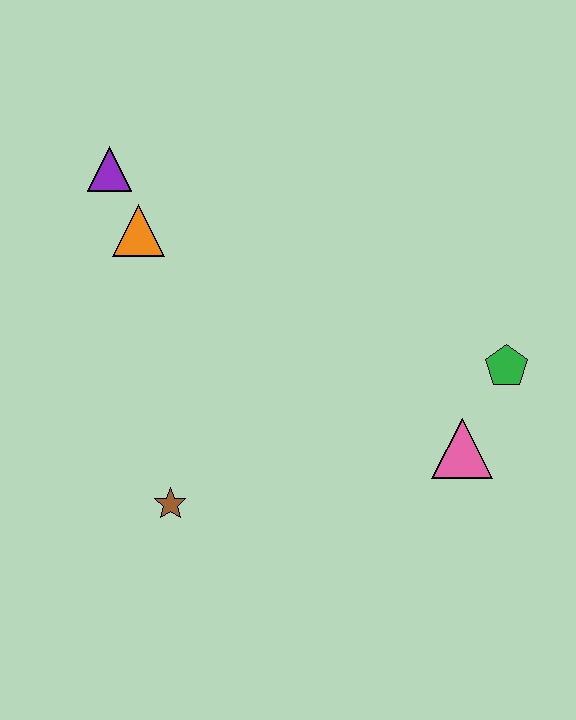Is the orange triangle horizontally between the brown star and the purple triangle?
Yes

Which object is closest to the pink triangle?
The green pentagon is closest to the pink triangle.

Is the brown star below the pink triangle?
Yes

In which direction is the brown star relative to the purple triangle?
The brown star is below the purple triangle.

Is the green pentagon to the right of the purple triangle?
Yes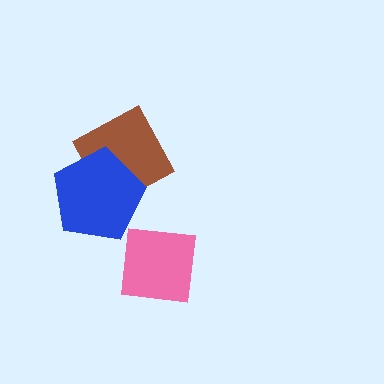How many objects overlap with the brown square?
1 object overlaps with the brown square.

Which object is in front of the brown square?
The blue pentagon is in front of the brown square.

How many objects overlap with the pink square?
0 objects overlap with the pink square.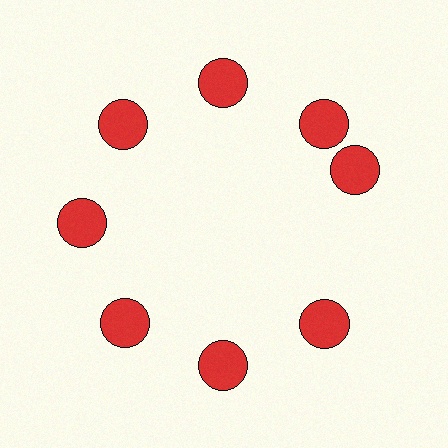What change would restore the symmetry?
The symmetry would be restored by rotating it back into even spacing with its neighbors so that all 8 circles sit at equal angles and equal distance from the center.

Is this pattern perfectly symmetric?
No. The 8 red circles are arranged in a ring, but one element near the 3 o'clock position is rotated out of alignment along the ring, breaking the 8-fold rotational symmetry.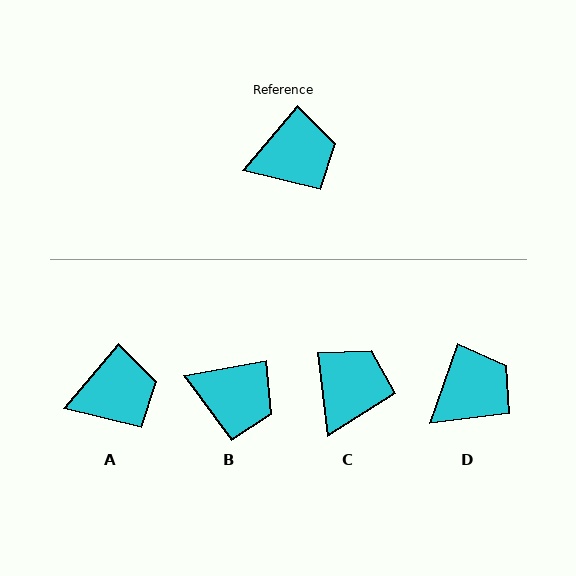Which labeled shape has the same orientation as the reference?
A.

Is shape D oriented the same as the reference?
No, it is off by about 22 degrees.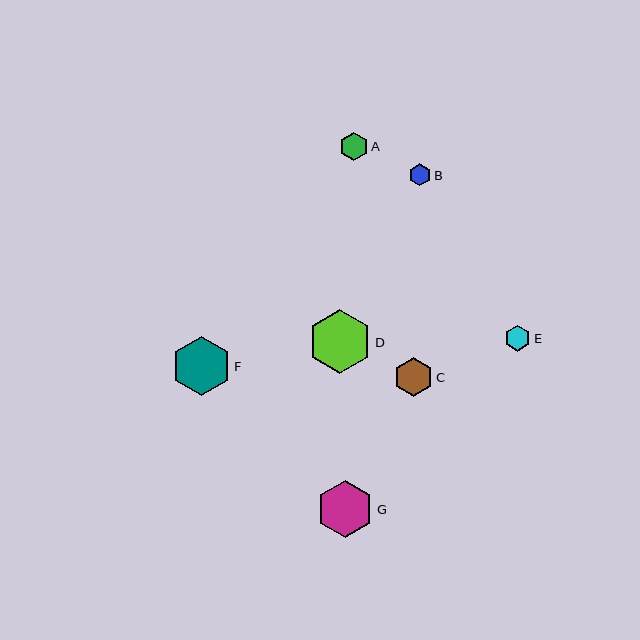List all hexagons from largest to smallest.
From largest to smallest: D, F, G, C, A, E, B.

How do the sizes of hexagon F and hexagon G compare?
Hexagon F and hexagon G are approximately the same size.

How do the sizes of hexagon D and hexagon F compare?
Hexagon D and hexagon F are approximately the same size.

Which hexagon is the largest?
Hexagon D is the largest with a size of approximately 64 pixels.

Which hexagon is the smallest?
Hexagon B is the smallest with a size of approximately 22 pixels.